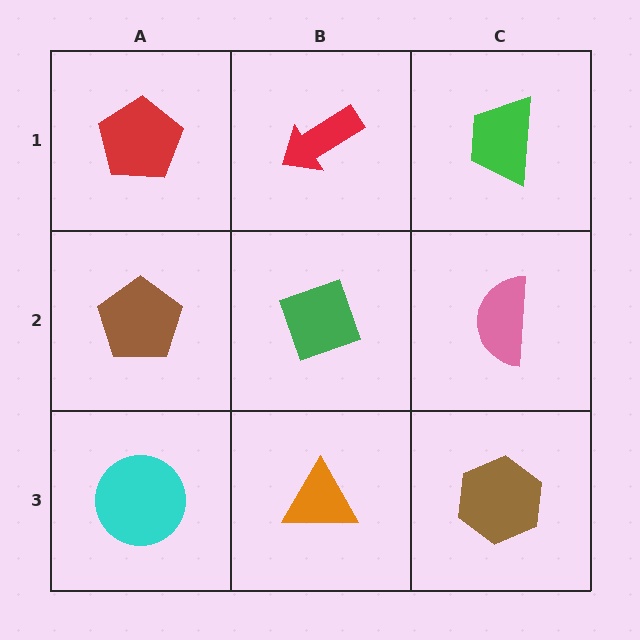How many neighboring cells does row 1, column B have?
3.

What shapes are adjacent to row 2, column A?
A red pentagon (row 1, column A), a cyan circle (row 3, column A), a green diamond (row 2, column B).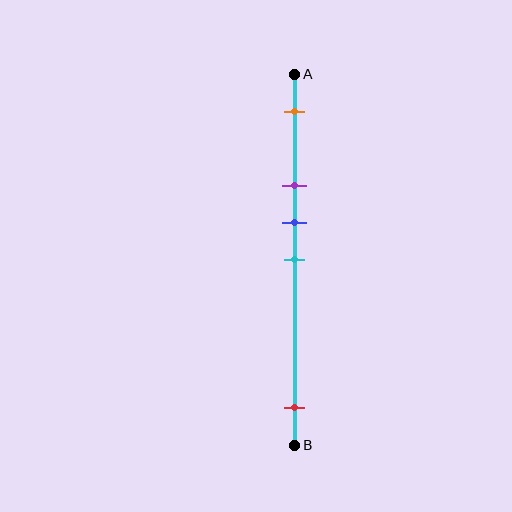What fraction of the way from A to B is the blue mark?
The blue mark is approximately 40% (0.4) of the way from A to B.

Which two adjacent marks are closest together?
The blue and cyan marks are the closest adjacent pair.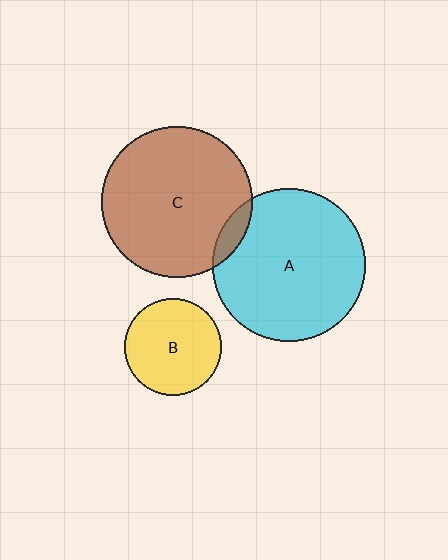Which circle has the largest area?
Circle A (cyan).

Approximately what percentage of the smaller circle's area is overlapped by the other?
Approximately 5%.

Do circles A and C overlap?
Yes.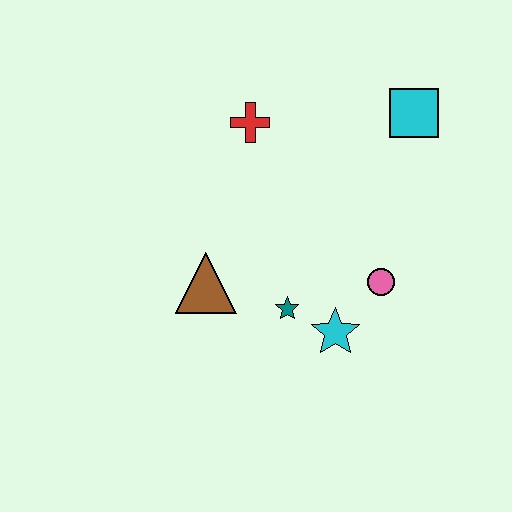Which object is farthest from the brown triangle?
The cyan square is farthest from the brown triangle.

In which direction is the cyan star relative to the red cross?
The cyan star is below the red cross.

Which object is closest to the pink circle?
The cyan star is closest to the pink circle.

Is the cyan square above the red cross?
Yes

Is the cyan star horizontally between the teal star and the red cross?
No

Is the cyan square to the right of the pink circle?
Yes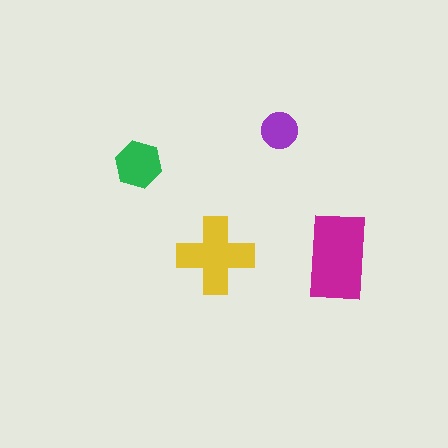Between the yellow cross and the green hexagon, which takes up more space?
The yellow cross.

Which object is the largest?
The magenta rectangle.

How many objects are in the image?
There are 4 objects in the image.